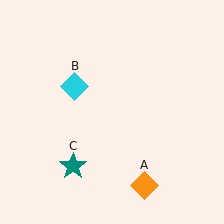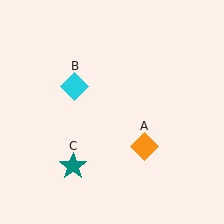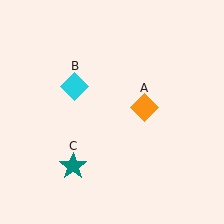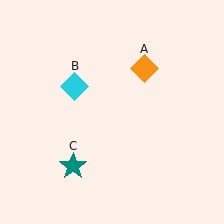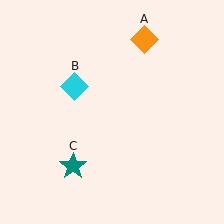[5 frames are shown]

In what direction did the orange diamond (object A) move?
The orange diamond (object A) moved up.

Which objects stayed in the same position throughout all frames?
Cyan diamond (object B) and teal star (object C) remained stationary.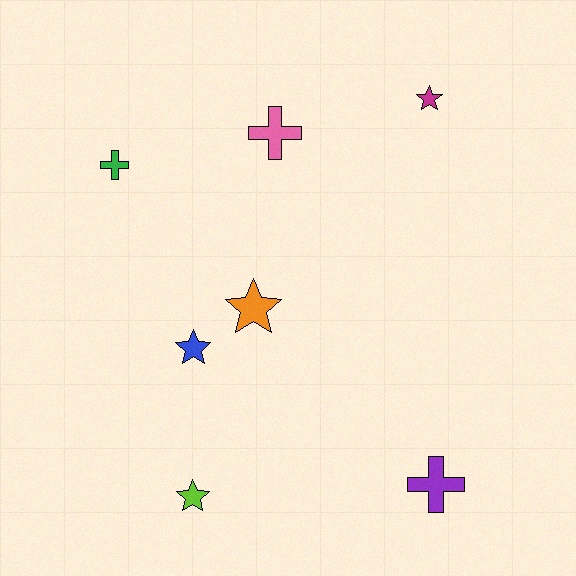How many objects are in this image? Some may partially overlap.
There are 7 objects.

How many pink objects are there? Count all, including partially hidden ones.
There is 1 pink object.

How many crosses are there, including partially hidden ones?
There are 3 crosses.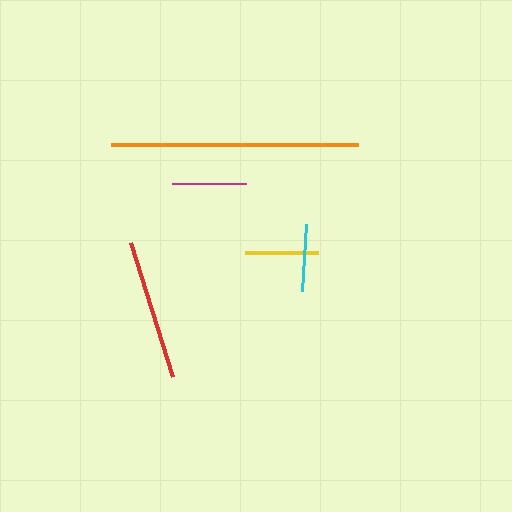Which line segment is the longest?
The orange line is the longest at approximately 247 pixels.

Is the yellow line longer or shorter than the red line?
The red line is longer than the yellow line.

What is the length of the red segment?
The red segment is approximately 141 pixels long.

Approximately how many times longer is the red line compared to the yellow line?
The red line is approximately 1.9 times the length of the yellow line.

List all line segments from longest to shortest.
From longest to shortest: orange, red, magenta, yellow, cyan.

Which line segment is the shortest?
The cyan line is the shortest at approximately 67 pixels.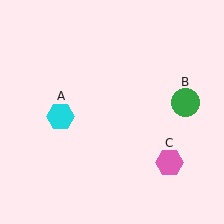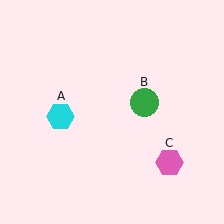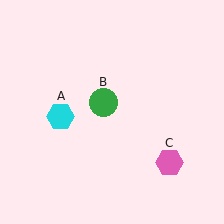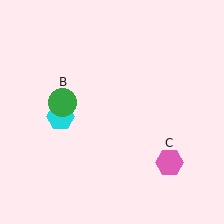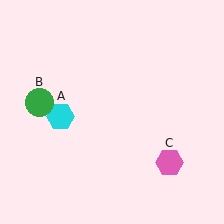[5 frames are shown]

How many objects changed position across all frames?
1 object changed position: green circle (object B).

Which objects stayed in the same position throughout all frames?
Cyan hexagon (object A) and pink hexagon (object C) remained stationary.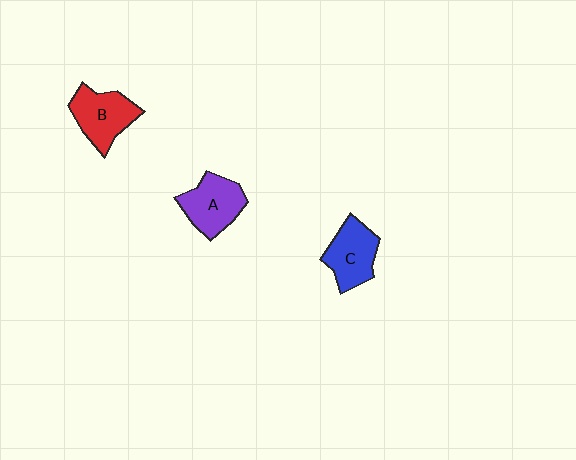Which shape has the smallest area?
Shape C (blue).